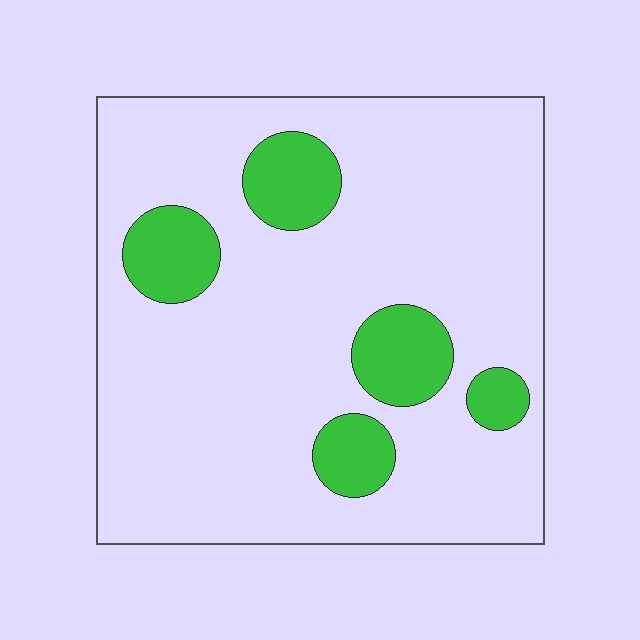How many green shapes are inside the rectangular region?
5.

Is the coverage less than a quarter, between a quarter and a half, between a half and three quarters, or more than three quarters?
Less than a quarter.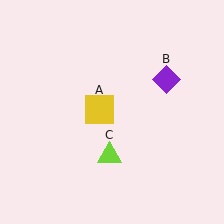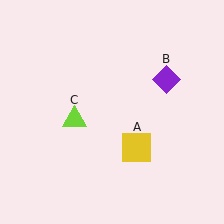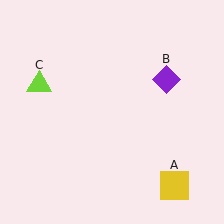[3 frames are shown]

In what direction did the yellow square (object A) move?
The yellow square (object A) moved down and to the right.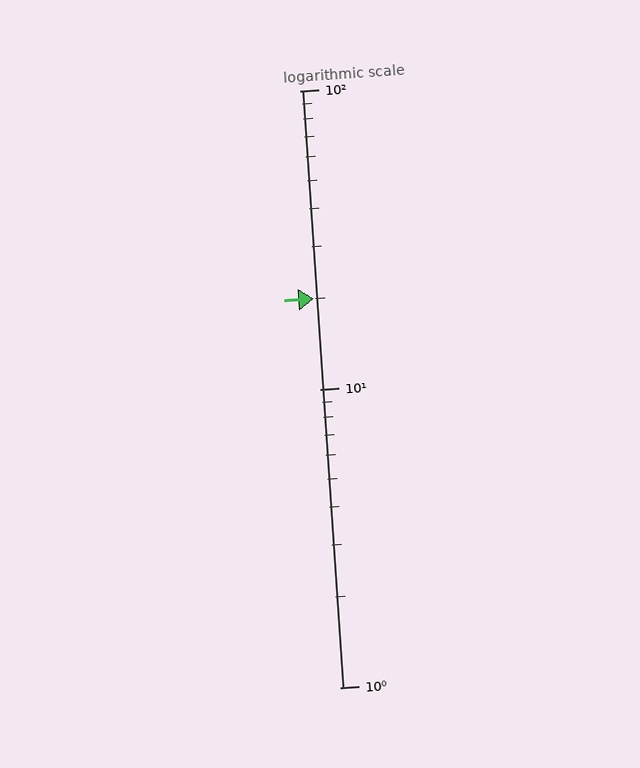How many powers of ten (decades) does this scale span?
The scale spans 2 decades, from 1 to 100.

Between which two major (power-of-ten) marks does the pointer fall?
The pointer is between 10 and 100.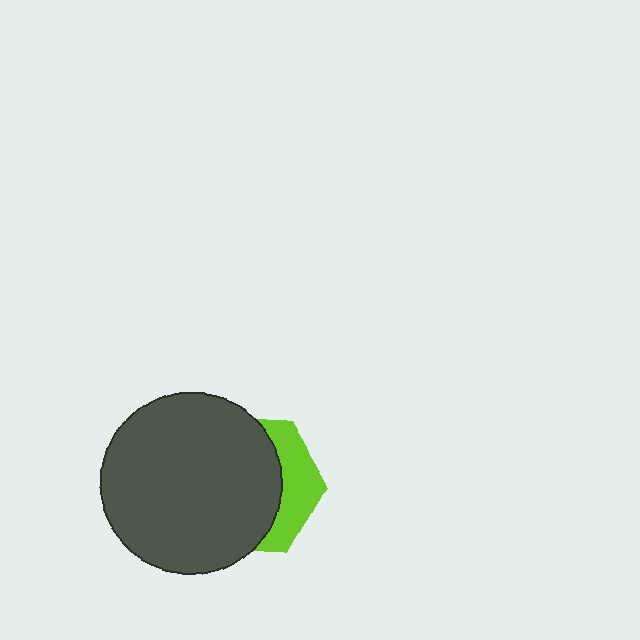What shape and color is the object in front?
The object in front is a dark gray circle.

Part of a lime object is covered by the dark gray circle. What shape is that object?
It is a hexagon.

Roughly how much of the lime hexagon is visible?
A small part of it is visible (roughly 30%).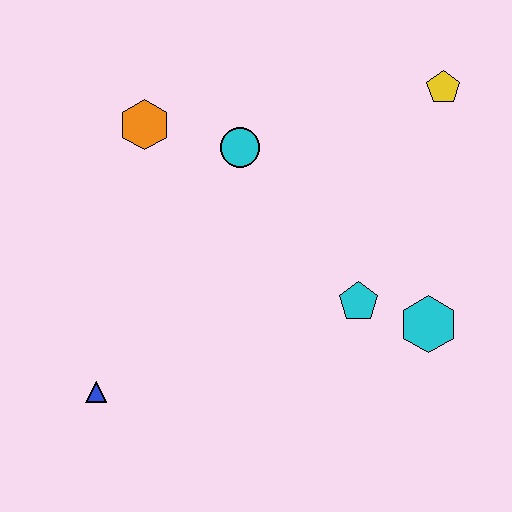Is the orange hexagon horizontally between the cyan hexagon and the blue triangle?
Yes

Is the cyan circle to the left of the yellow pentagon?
Yes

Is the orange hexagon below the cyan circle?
No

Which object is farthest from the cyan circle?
The blue triangle is farthest from the cyan circle.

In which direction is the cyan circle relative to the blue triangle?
The cyan circle is above the blue triangle.